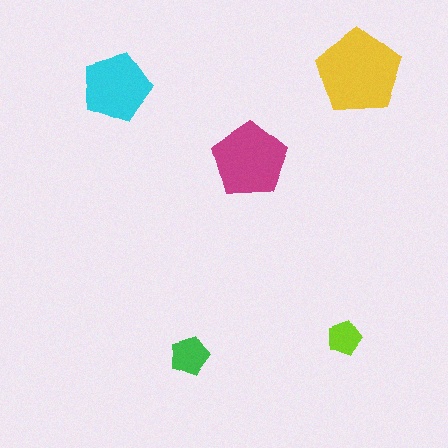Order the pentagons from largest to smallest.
the yellow one, the magenta one, the cyan one, the green one, the lime one.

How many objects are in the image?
There are 5 objects in the image.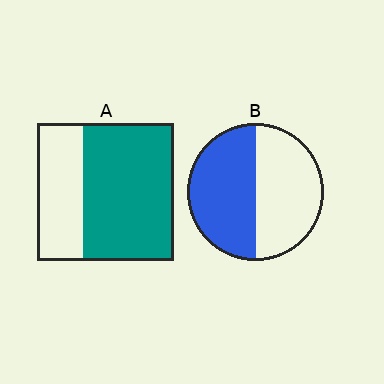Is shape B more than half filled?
Roughly half.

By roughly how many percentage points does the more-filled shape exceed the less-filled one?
By roughly 15 percentage points (A over B).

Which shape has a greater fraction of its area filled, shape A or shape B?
Shape A.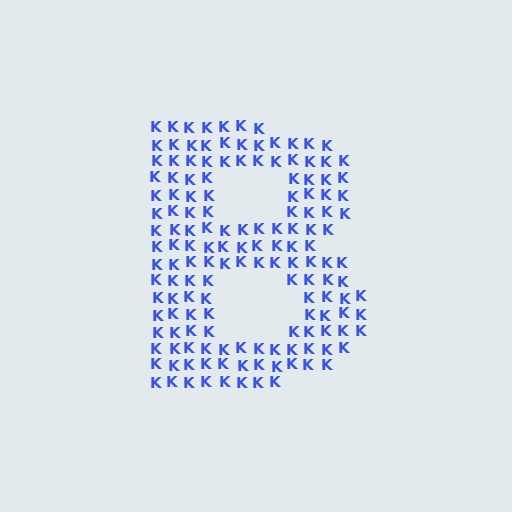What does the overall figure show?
The overall figure shows the letter B.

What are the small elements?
The small elements are letter K's.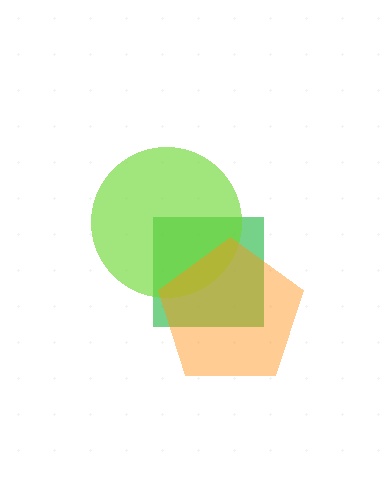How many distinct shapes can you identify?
There are 3 distinct shapes: a green square, a lime circle, an orange pentagon.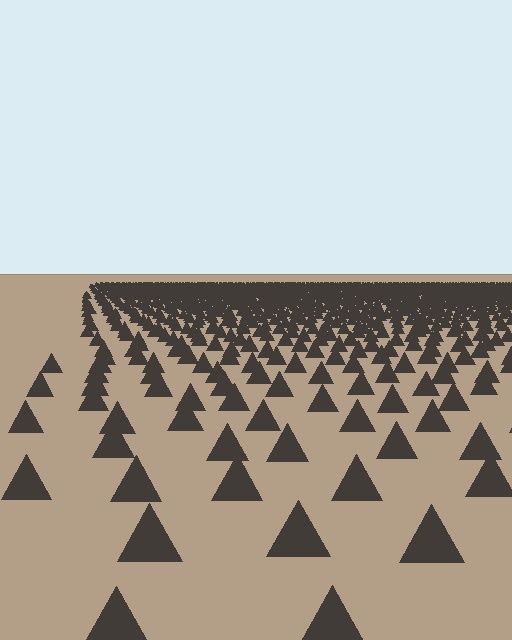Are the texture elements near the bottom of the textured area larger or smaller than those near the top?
Larger. Near the bottom, elements are closer to the viewer and appear at a bigger on-screen size.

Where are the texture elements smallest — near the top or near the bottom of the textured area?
Near the top.